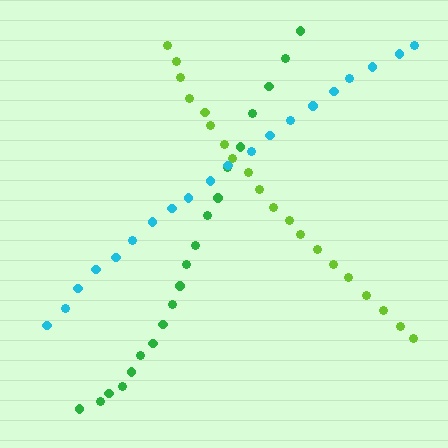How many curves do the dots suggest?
There are 3 distinct paths.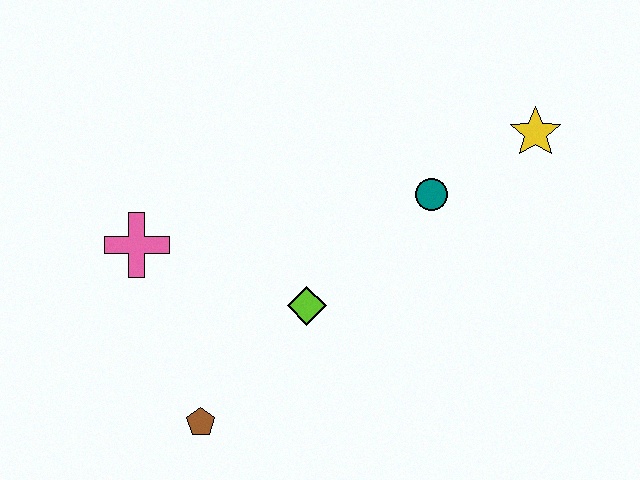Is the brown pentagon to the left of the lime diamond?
Yes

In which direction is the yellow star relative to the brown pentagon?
The yellow star is to the right of the brown pentagon.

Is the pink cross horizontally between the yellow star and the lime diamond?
No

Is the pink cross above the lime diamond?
Yes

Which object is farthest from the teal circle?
The brown pentagon is farthest from the teal circle.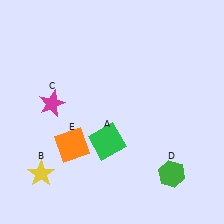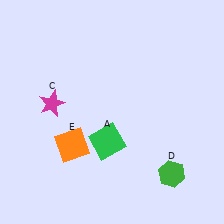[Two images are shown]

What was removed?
The yellow star (B) was removed in Image 2.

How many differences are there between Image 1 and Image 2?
There is 1 difference between the two images.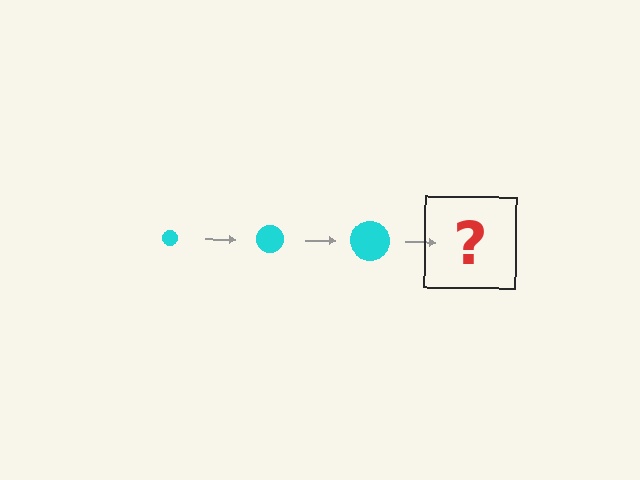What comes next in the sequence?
The next element should be a cyan circle, larger than the previous one.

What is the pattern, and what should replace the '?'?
The pattern is that the circle gets progressively larger each step. The '?' should be a cyan circle, larger than the previous one.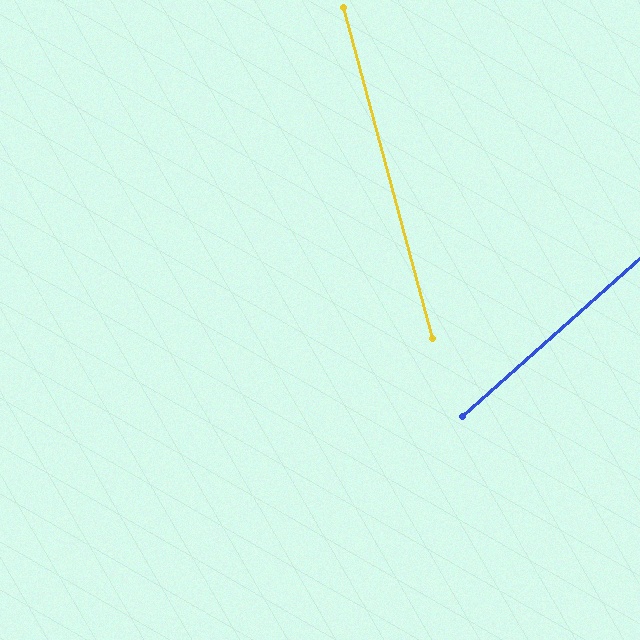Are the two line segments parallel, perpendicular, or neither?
Neither parallel nor perpendicular — they differ by about 63°.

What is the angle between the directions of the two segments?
Approximately 63 degrees.